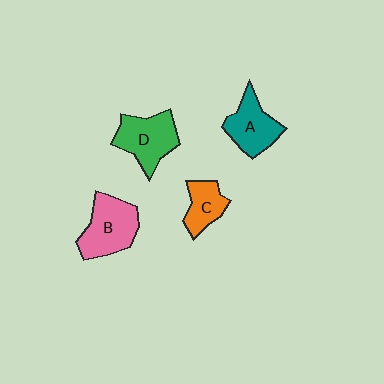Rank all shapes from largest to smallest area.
From largest to smallest: B (pink), D (green), A (teal), C (orange).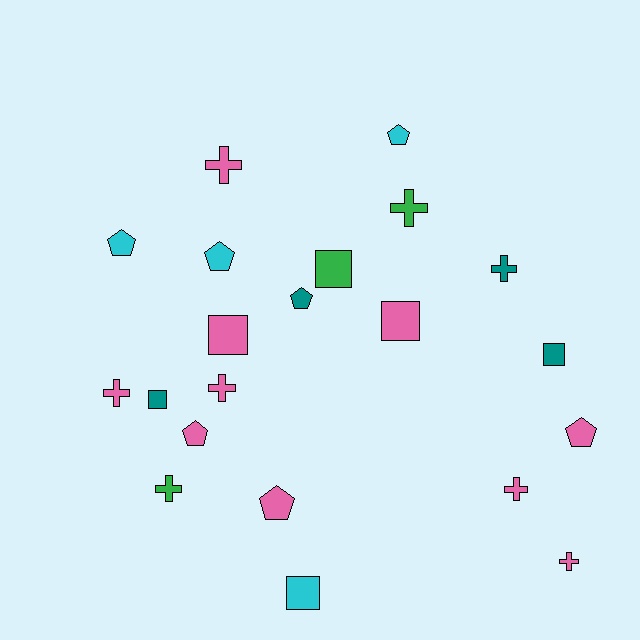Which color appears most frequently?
Pink, with 10 objects.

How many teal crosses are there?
There is 1 teal cross.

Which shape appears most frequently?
Cross, with 8 objects.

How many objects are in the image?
There are 21 objects.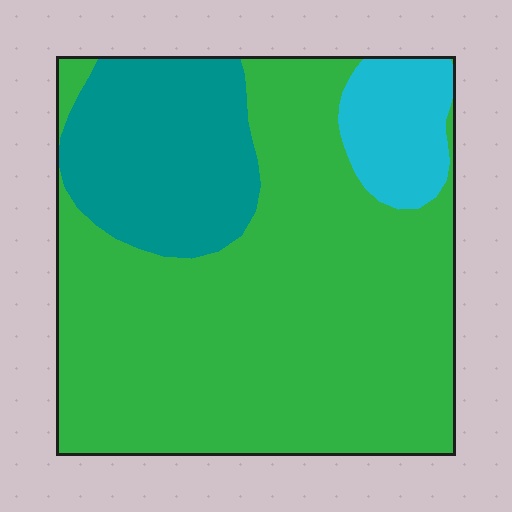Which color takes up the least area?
Cyan, at roughly 10%.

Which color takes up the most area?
Green, at roughly 70%.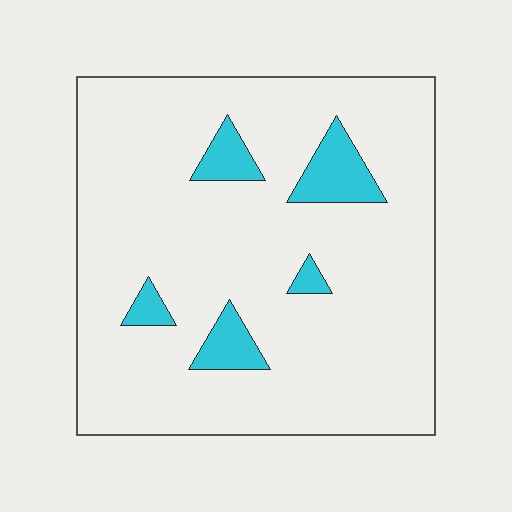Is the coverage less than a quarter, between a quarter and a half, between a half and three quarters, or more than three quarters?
Less than a quarter.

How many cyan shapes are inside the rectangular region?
5.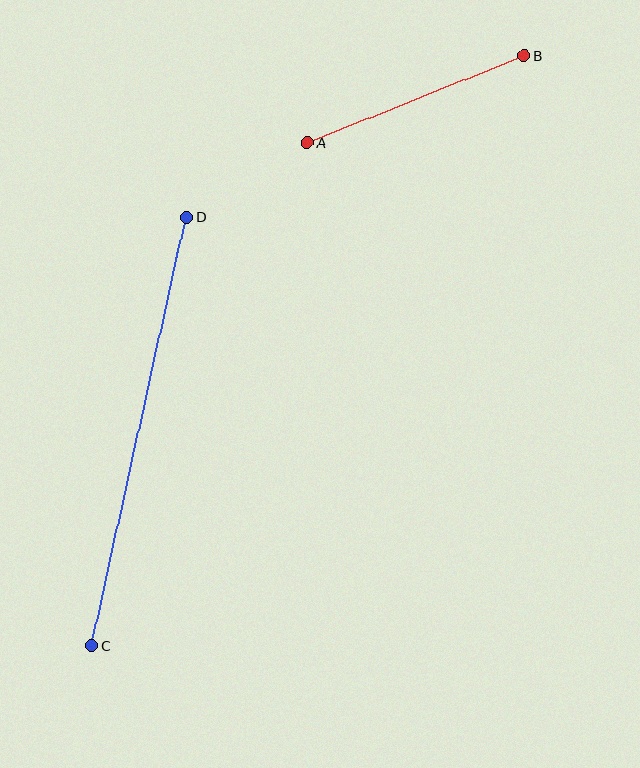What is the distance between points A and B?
The distance is approximately 234 pixels.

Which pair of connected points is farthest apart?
Points C and D are farthest apart.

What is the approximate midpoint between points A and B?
The midpoint is at approximately (416, 99) pixels.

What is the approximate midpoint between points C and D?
The midpoint is at approximately (139, 431) pixels.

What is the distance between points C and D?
The distance is approximately 439 pixels.